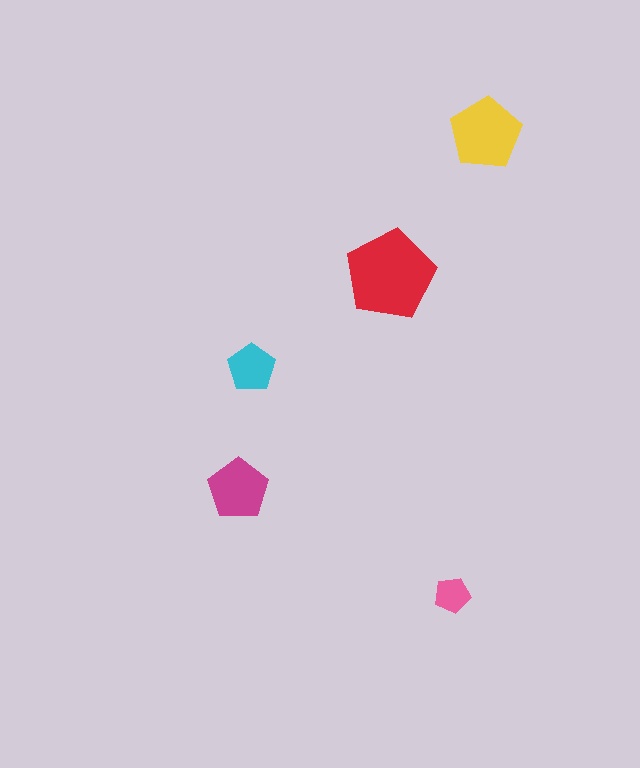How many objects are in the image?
There are 5 objects in the image.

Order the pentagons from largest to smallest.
the red one, the yellow one, the magenta one, the cyan one, the pink one.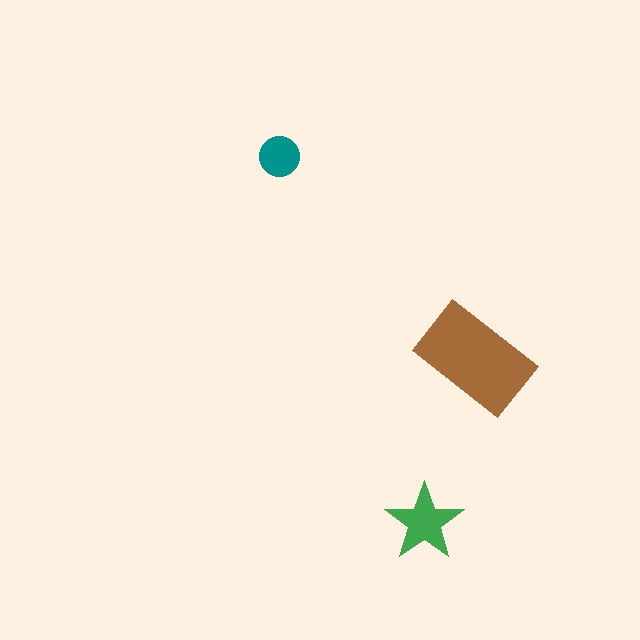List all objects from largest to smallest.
The brown rectangle, the green star, the teal circle.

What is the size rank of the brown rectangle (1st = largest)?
1st.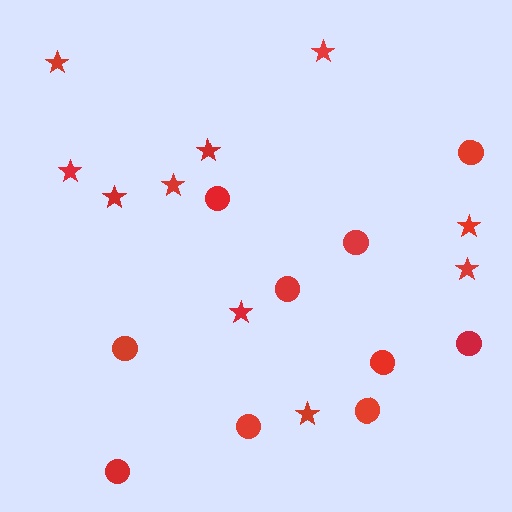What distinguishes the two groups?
There are 2 groups: one group of stars (10) and one group of circles (10).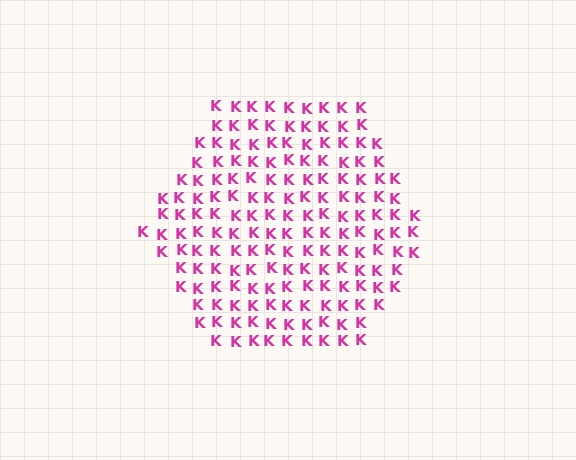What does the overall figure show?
The overall figure shows a hexagon.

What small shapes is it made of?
It is made of small letter K's.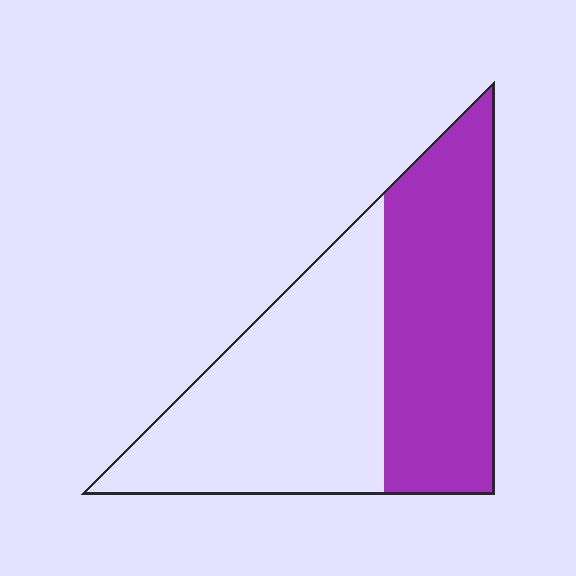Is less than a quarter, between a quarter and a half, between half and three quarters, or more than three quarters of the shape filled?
Between a quarter and a half.